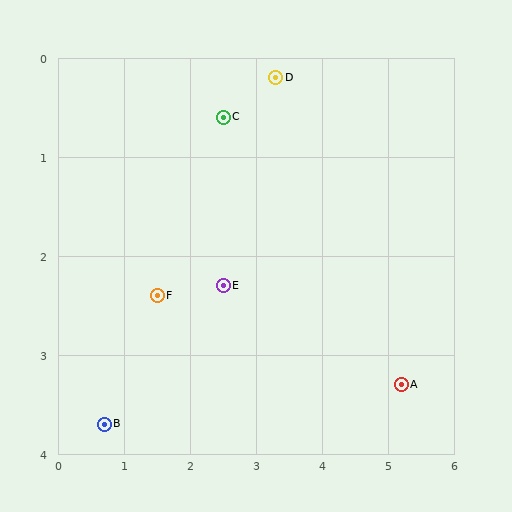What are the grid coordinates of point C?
Point C is at approximately (2.5, 0.6).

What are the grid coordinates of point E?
Point E is at approximately (2.5, 2.3).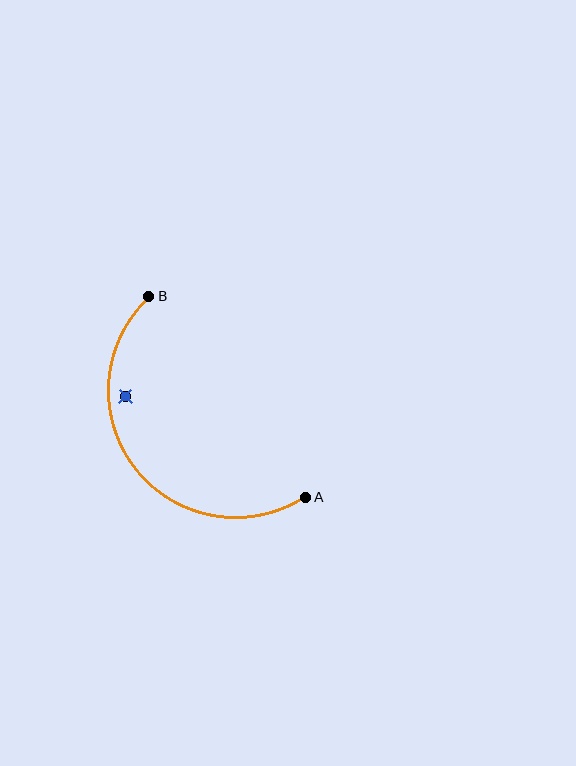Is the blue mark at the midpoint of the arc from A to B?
No — the blue mark does not lie on the arc at all. It sits slightly inside the curve.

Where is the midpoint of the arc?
The arc midpoint is the point on the curve farthest from the straight line joining A and B. It sits below and to the left of that line.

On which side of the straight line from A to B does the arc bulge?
The arc bulges below and to the left of the straight line connecting A and B.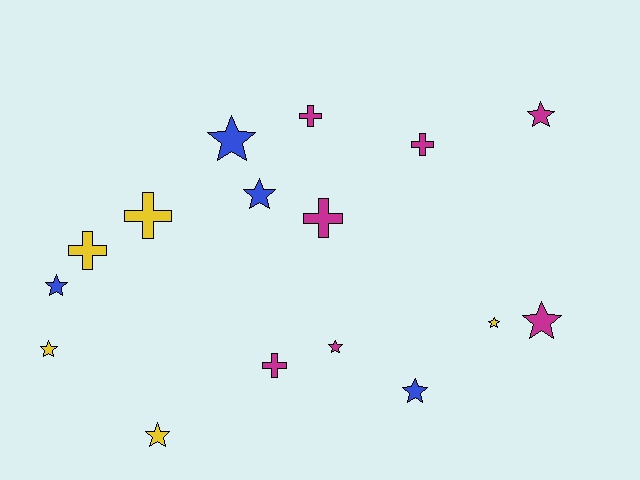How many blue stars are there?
There are 4 blue stars.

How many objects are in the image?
There are 16 objects.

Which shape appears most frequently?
Star, with 10 objects.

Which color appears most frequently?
Magenta, with 7 objects.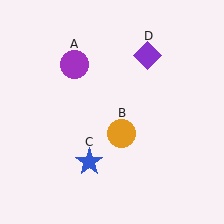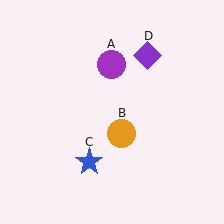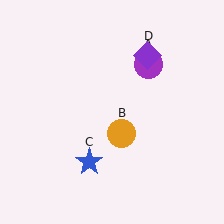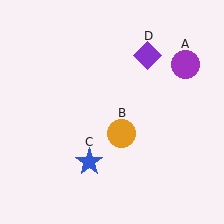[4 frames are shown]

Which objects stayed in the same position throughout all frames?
Orange circle (object B) and blue star (object C) and purple diamond (object D) remained stationary.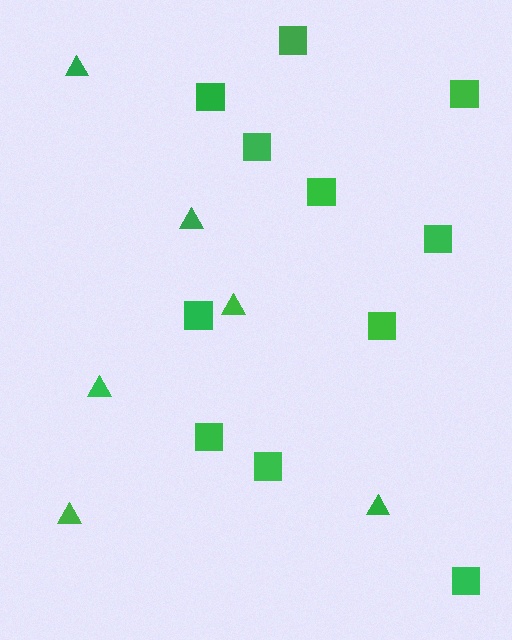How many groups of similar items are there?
There are 2 groups: one group of triangles (6) and one group of squares (11).